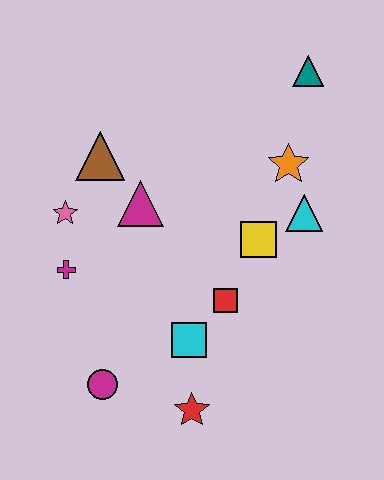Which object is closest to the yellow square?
The cyan triangle is closest to the yellow square.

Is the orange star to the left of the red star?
No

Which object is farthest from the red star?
The teal triangle is farthest from the red star.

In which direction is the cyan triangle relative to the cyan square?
The cyan triangle is above the cyan square.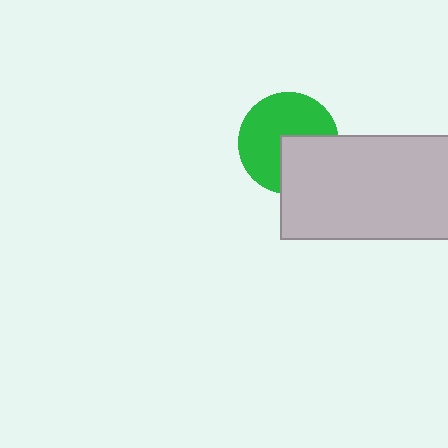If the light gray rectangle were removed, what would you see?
You would see the complete green circle.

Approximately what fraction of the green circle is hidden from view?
Roughly 36% of the green circle is hidden behind the light gray rectangle.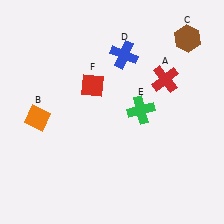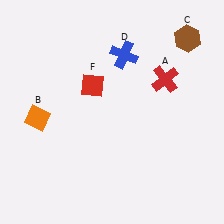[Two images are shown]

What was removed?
The green cross (E) was removed in Image 2.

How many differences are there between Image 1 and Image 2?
There is 1 difference between the two images.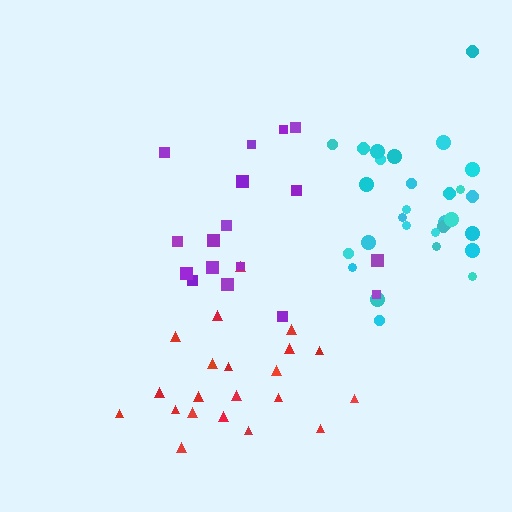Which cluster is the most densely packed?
Red.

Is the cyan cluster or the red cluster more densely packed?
Red.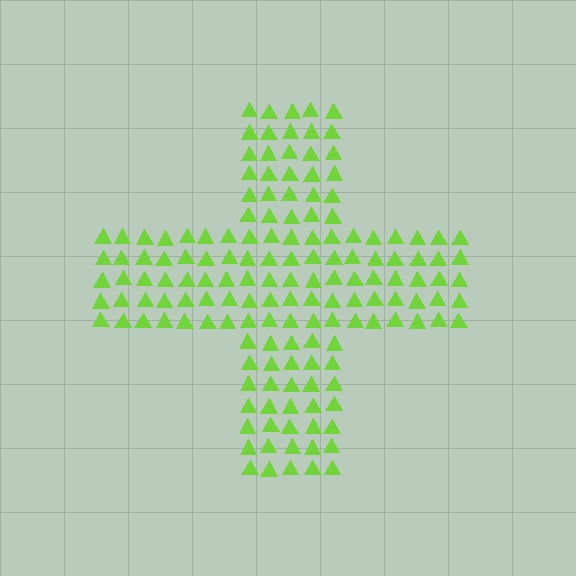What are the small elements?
The small elements are triangles.